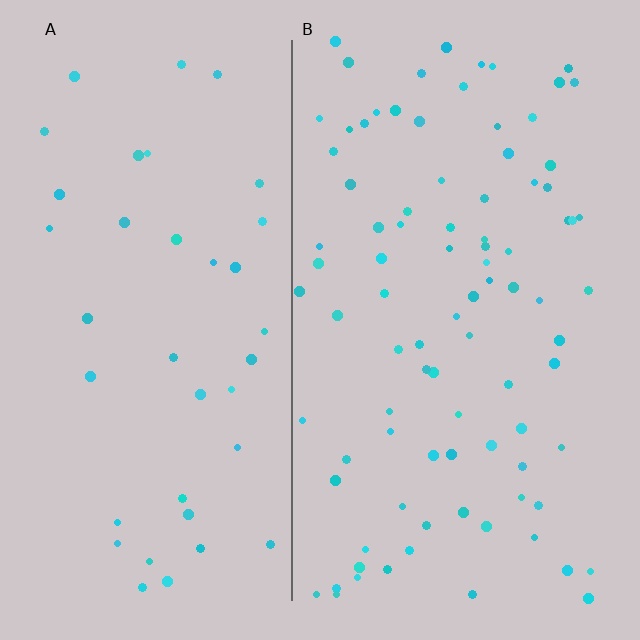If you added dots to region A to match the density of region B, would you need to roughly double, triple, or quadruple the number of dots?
Approximately double.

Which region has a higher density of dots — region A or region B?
B (the right).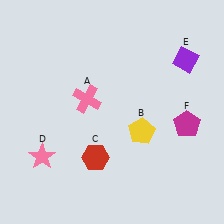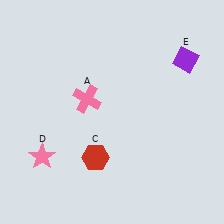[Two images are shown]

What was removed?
The yellow pentagon (B), the magenta pentagon (F) were removed in Image 2.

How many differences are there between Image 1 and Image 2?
There are 2 differences between the two images.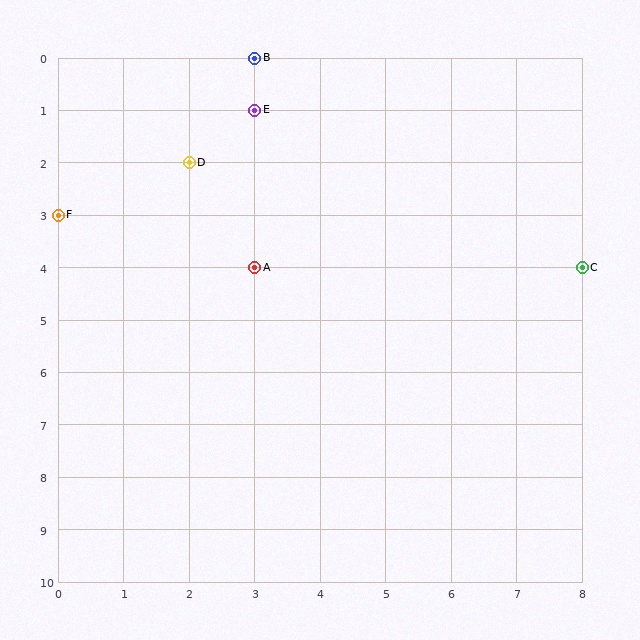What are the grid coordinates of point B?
Point B is at grid coordinates (3, 0).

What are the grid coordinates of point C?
Point C is at grid coordinates (8, 4).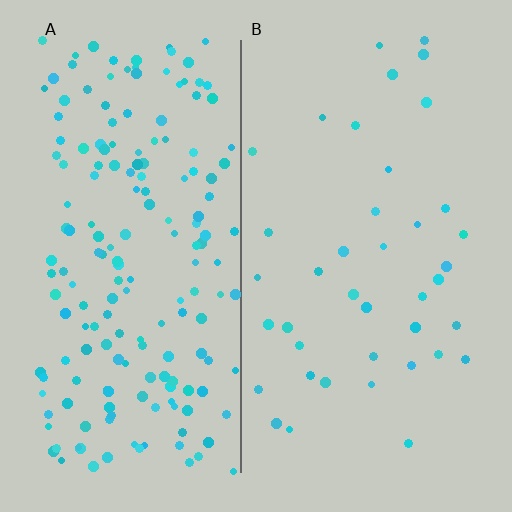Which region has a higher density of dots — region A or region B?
A (the left).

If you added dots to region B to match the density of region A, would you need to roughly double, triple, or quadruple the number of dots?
Approximately quadruple.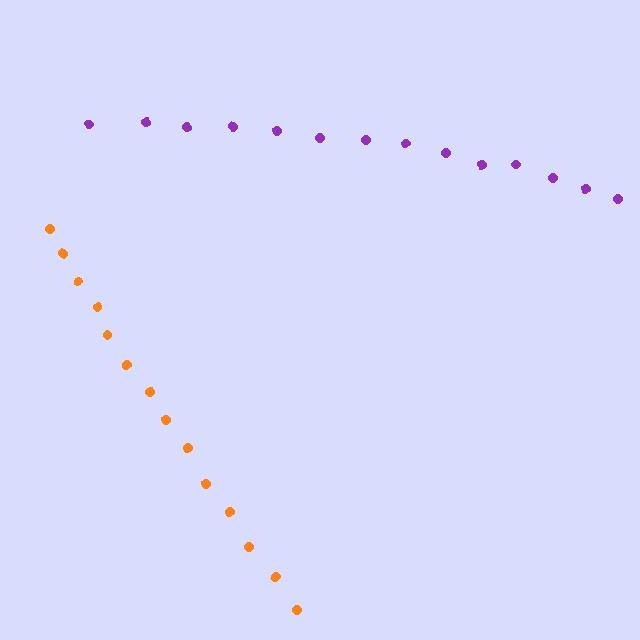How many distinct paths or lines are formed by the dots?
There are 2 distinct paths.